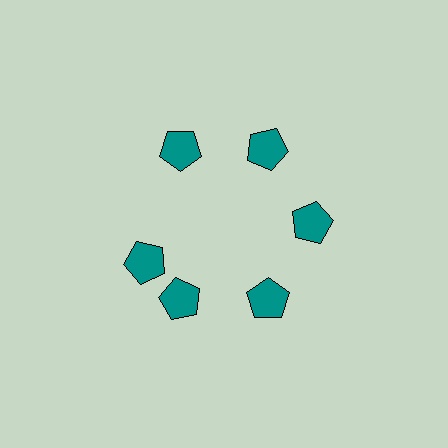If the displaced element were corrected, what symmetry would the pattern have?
It would have 6-fold rotational symmetry — the pattern would map onto itself every 60 degrees.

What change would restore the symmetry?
The symmetry would be restored by rotating it back into even spacing with its neighbors so that all 6 pentagons sit at equal angles and equal distance from the center.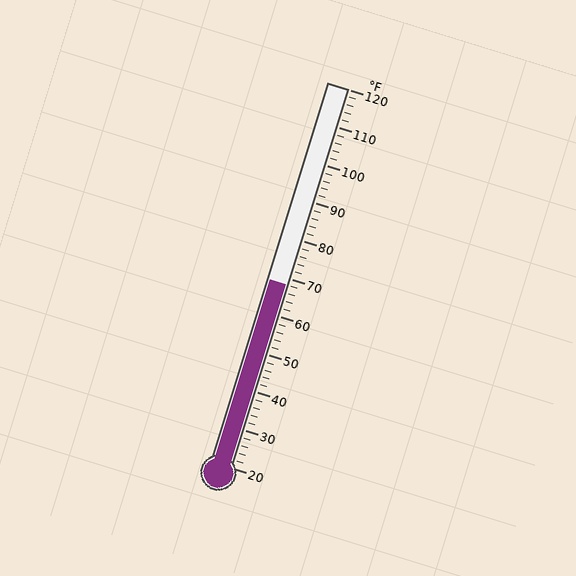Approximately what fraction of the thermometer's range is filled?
The thermometer is filled to approximately 50% of its range.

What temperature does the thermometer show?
The thermometer shows approximately 68°F.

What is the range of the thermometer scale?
The thermometer scale ranges from 20°F to 120°F.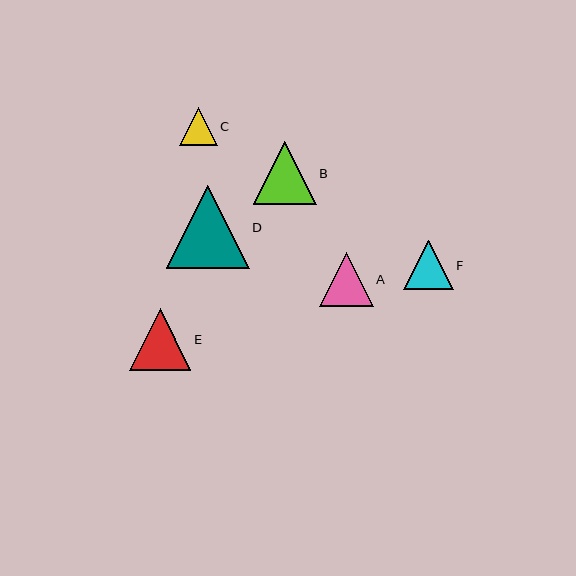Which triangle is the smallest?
Triangle C is the smallest with a size of approximately 38 pixels.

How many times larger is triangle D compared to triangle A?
Triangle D is approximately 1.6 times the size of triangle A.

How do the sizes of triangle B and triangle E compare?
Triangle B and triangle E are approximately the same size.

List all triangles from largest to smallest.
From largest to smallest: D, B, E, A, F, C.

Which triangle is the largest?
Triangle D is the largest with a size of approximately 83 pixels.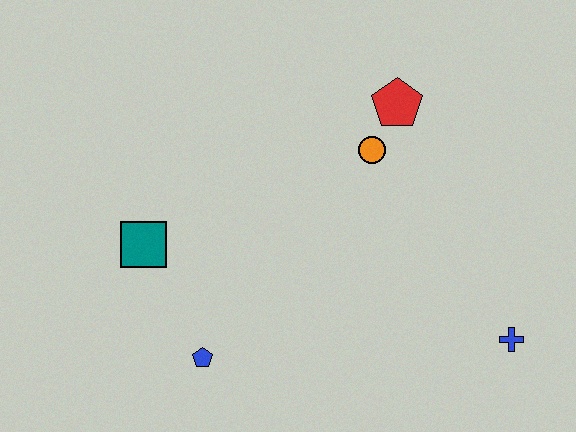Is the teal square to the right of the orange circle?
No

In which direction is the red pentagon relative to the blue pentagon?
The red pentagon is above the blue pentagon.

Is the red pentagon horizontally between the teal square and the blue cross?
Yes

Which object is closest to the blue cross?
The orange circle is closest to the blue cross.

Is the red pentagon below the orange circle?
No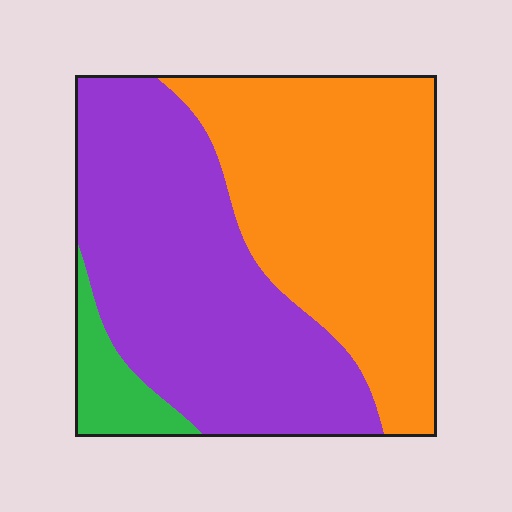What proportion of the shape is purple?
Purple covers around 50% of the shape.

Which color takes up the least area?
Green, at roughly 5%.